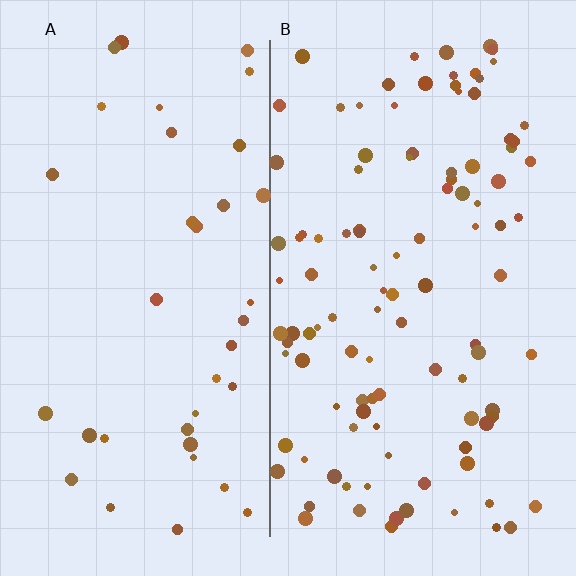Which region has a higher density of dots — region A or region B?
B (the right).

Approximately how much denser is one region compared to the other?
Approximately 2.9× — region B over region A.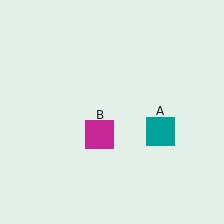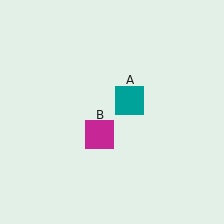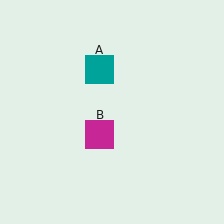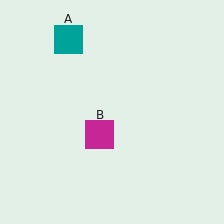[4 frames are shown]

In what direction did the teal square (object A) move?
The teal square (object A) moved up and to the left.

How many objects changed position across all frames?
1 object changed position: teal square (object A).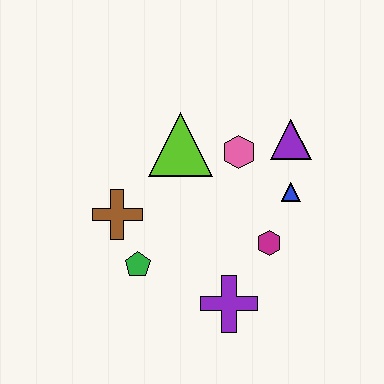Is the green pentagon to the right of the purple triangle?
No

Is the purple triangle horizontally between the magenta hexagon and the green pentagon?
No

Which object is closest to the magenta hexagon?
The blue triangle is closest to the magenta hexagon.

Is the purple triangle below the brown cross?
No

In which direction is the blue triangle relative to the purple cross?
The blue triangle is above the purple cross.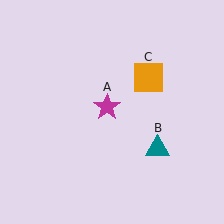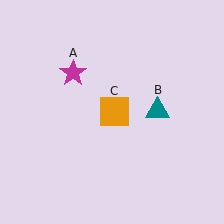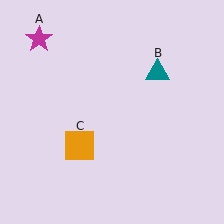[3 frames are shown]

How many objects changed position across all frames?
3 objects changed position: magenta star (object A), teal triangle (object B), orange square (object C).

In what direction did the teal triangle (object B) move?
The teal triangle (object B) moved up.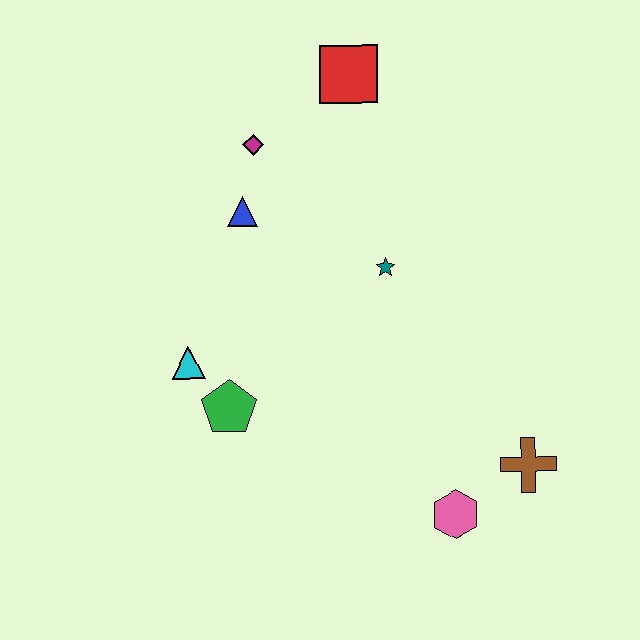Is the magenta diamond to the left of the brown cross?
Yes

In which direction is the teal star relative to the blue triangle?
The teal star is to the right of the blue triangle.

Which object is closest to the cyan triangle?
The green pentagon is closest to the cyan triangle.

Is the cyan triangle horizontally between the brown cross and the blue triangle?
No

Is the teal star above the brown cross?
Yes